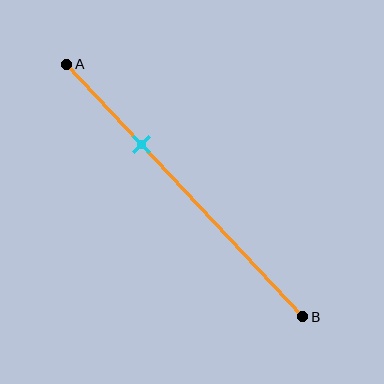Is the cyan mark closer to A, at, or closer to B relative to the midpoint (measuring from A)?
The cyan mark is closer to point A than the midpoint of segment AB.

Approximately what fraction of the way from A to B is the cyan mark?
The cyan mark is approximately 30% of the way from A to B.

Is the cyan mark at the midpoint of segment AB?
No, the mark is at about 30% from A, not at the 50% midpoint.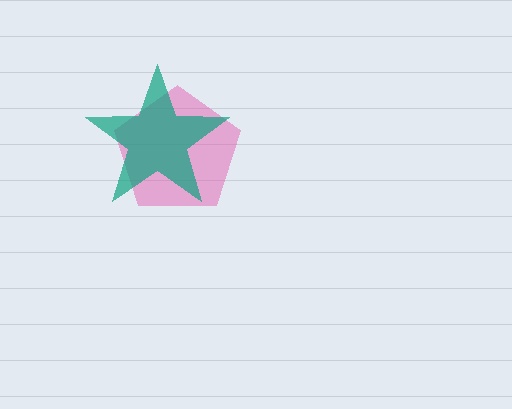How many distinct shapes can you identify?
There are 2 distinct shapes: a pink pentagon, a teal star.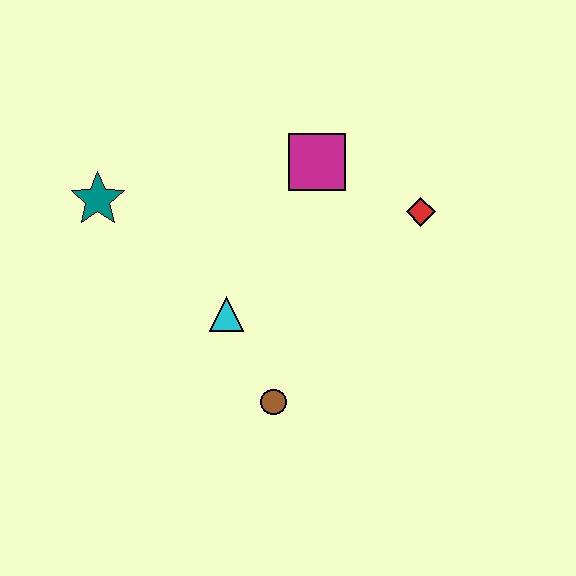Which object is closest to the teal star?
The cyan triangle is closest to the teal star.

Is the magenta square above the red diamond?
Yes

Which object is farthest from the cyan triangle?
The red diamond is farthest from the cyan triangle.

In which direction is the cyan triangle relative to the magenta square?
The cyan triangle is below the magenta square.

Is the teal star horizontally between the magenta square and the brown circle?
No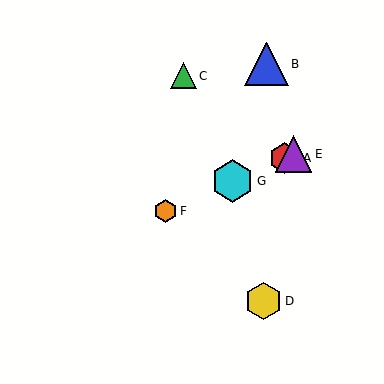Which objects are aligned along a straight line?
Objects A, E, F, G are aligned along a straight line.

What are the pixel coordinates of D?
Object D is at (263, 301).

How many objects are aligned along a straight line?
4 objects (A, E, F, G) are aligned along a straight line.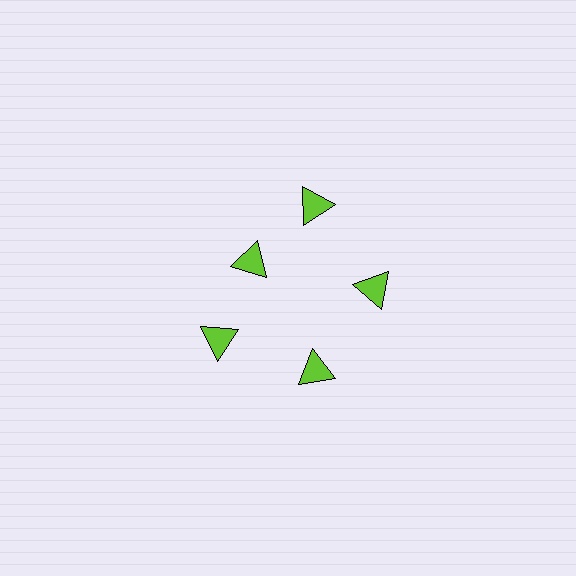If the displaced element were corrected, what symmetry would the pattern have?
It would have 5-fold rotational symmetry — the pattern would map onto itself every 72 degrees.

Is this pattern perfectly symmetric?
No. The 5 lime triangles are arranged in a ring, but one element near the 10 o'clock position is pulled inward toward the center, breaking the 5-fold rotational symmetry.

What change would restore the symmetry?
The symmetry would be restored by moving it outward, back onto the ring so that all 5 triangles sit at equal angles and equal distance from the center.